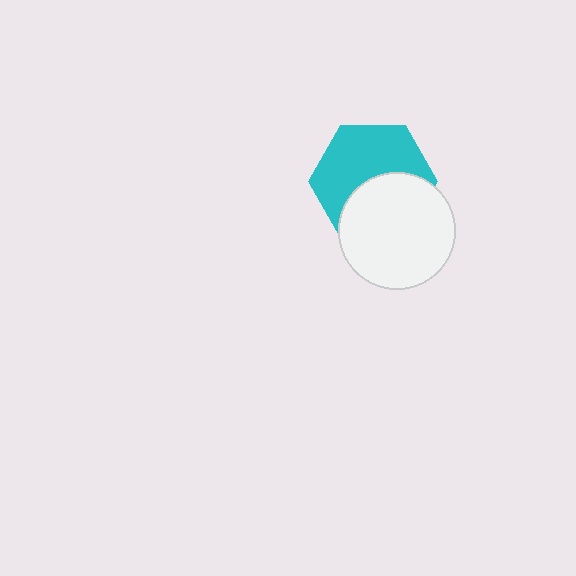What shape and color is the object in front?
The object in front is a white circle.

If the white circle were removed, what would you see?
You would see the complete cyan hexagon.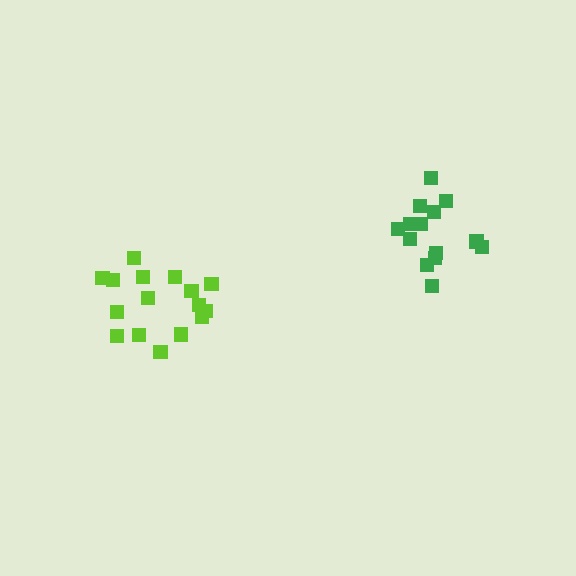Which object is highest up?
The green cluster is topmost.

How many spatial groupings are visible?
There are 2 spatial groupings.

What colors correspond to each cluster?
The clusters are colored: green, lime.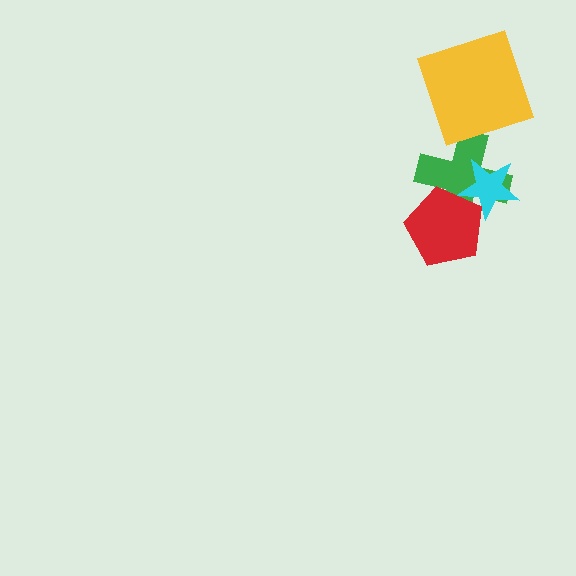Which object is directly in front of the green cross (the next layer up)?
The cyan star is directly in front of the green cross.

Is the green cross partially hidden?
Yes, it is partially covered by another shape.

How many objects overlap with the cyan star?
2 objects overlap with the cyan star.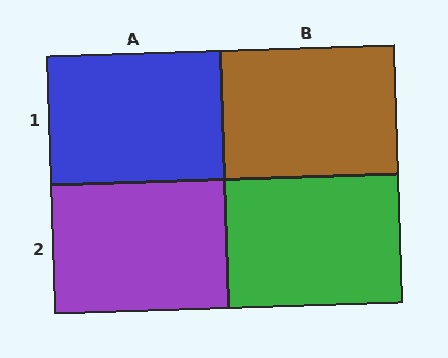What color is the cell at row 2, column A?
Purple.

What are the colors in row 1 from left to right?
Blue, brown.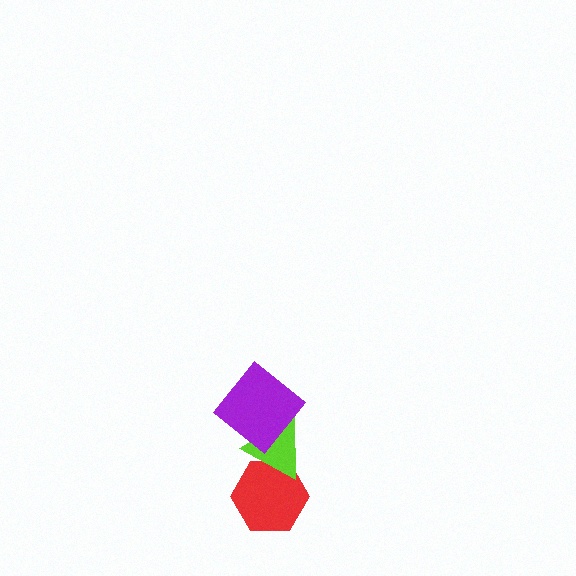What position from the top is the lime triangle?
The lime triangle is 2nd from the top.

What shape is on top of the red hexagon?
The lime triangle is on top of the red hexagon.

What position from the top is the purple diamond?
The purple diamond is 1st from the top.